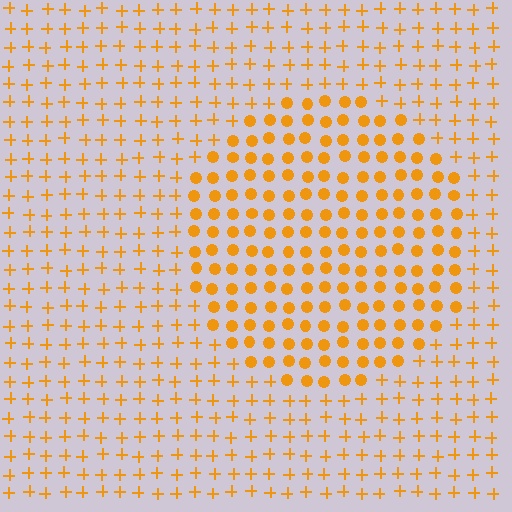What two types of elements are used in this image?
The image uses circles inside the circle region and plus signs outside it.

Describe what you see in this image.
The image is filled with small orange elements arranged in a uniform grid. A circle-shaped region contains circles, while the surrounding area contains plus signs. The boundary is defined purely by the change in element shape.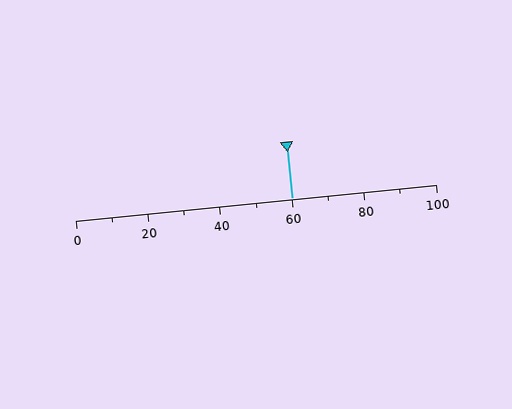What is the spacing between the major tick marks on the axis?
The major ticks are spaced 20 apart.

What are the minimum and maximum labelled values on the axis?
The axis runs from 0 to 100.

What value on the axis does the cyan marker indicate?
The marker indicates approximately 60.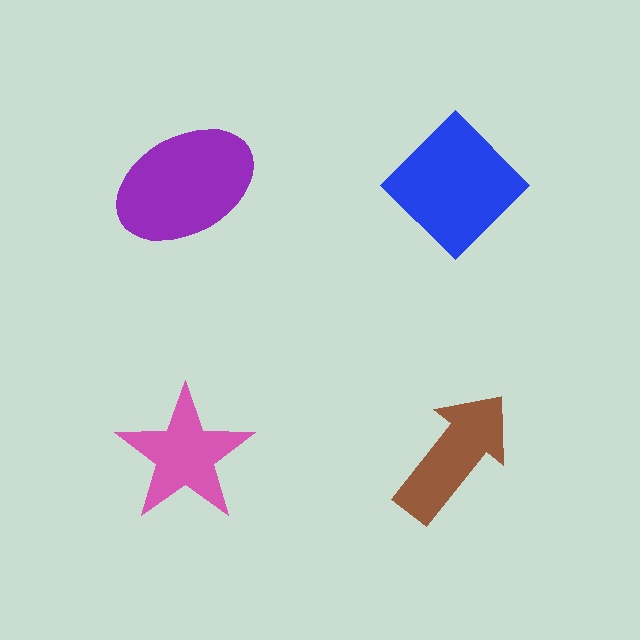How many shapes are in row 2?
2 shapes.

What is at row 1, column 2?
A blue diamond.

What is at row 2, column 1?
A pink star.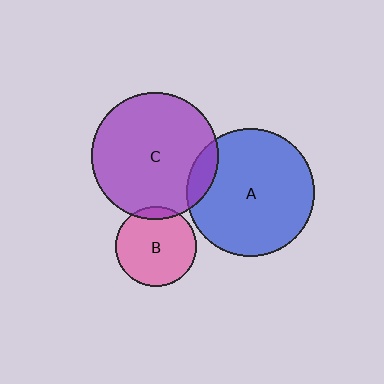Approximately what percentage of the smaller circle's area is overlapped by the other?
Approximately 10%.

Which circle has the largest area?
Circle A (blue).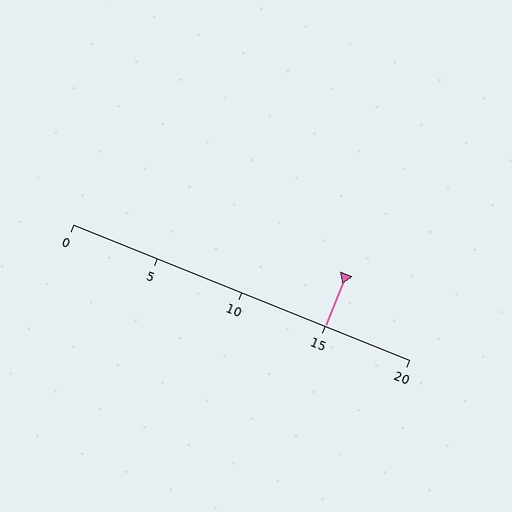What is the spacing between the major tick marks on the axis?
The major ticks are spaced 5 apart.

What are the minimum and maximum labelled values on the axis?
The axis runs from 0 to 20.